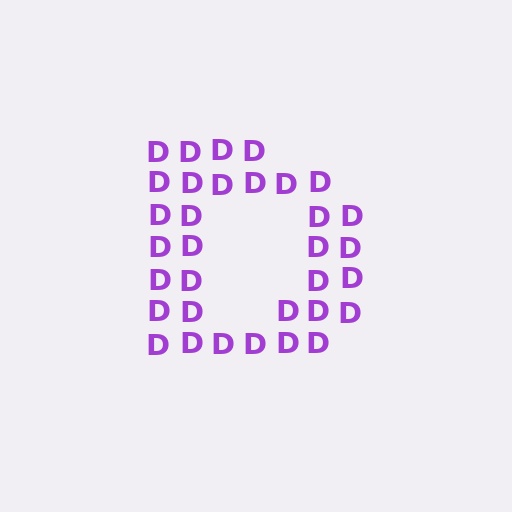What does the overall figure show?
The overall figure shows the letter D.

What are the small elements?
The small elements are letter D's.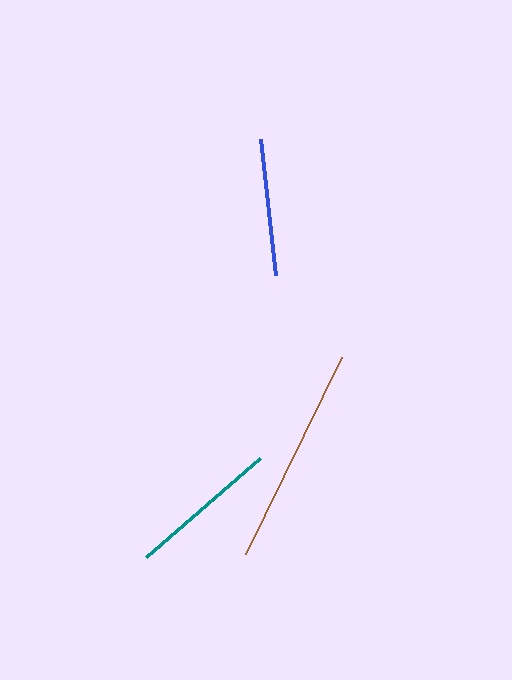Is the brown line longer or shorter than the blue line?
The brown line is longer than the blue line.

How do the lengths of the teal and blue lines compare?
The teal and blue lines are approximately the same length.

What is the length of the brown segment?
The brown segment is approximately 220 pixels long.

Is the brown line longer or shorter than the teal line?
The brown line is longer than the teal line.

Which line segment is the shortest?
The blue line is the shortest at approximately 137 pixels.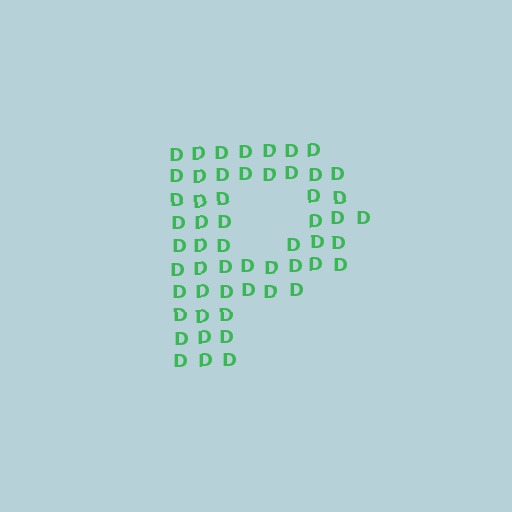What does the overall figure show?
The overall figure shows the letter P.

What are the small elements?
The small elements are letter D's.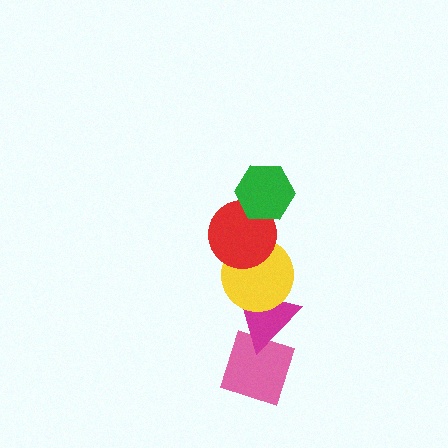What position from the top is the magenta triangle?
The magenta triangle is 4th from the top.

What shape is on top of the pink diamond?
The magenta triangle is on top of the pink diamond.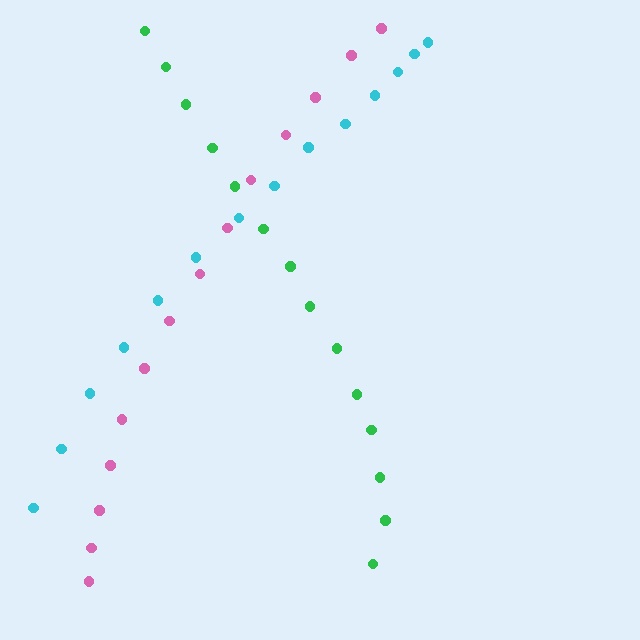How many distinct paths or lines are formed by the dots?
There are 3 distinct paths.